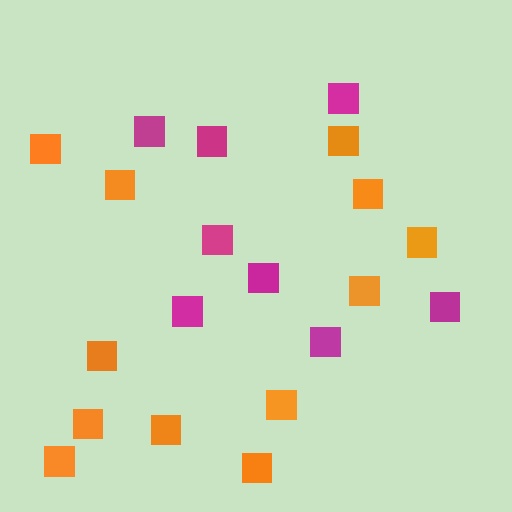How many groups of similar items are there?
There are 2 groups: one group of orange squares (12) and one group of magenta squares (8).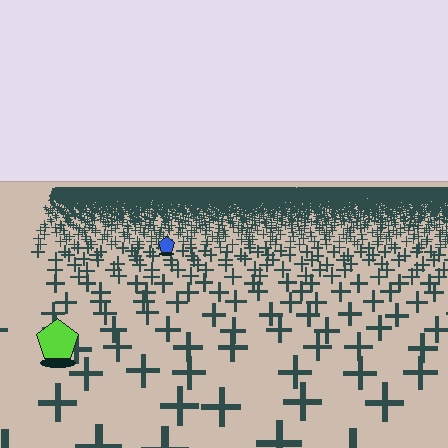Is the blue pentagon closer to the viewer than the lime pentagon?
No. The lime pentagon is closer — you can tell from the texture gradient: the ground texture is coarser near it.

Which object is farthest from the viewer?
The blue pentagon is farthest from the viewer. It appears smaller and the ground texture around it is denser.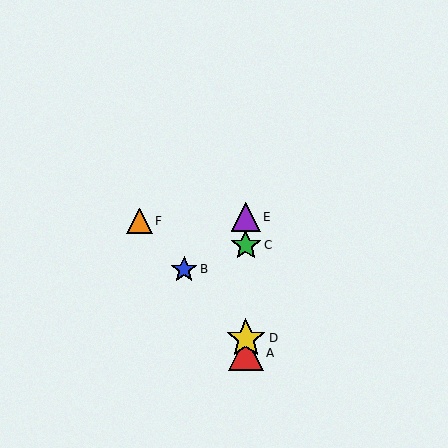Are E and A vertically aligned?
Yes, both are at x≈246.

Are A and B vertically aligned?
No, A is at x≈246 and B is at x≈184.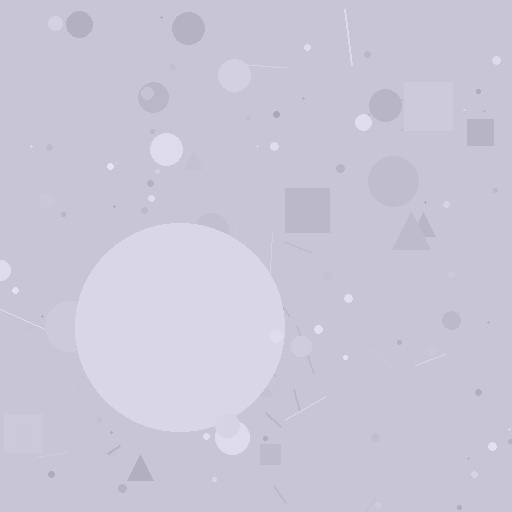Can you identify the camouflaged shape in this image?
The camouflaged shape is a circle.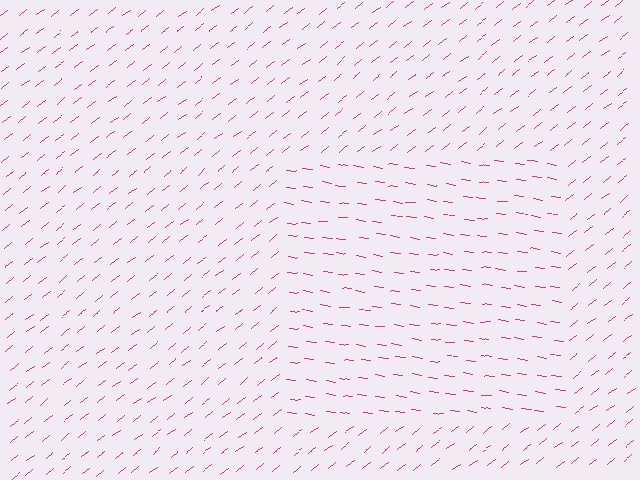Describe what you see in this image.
The image is filled with small magenta line segments. A rectangle region in the image has lines oriented differently from the surrounding lines, creating a visible texture boundary.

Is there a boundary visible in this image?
Yes, there is a texture boundary formed by a change in line orientation.